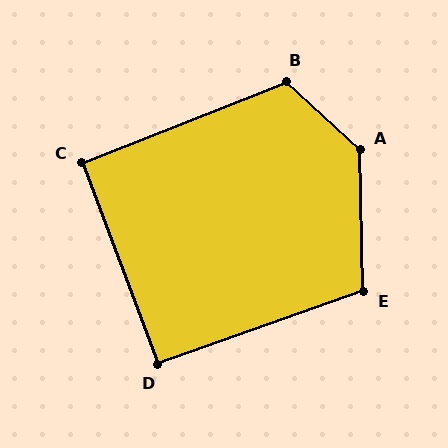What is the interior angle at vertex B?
Approximately 116 degrees (obtuse).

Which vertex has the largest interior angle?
A, at approximately 134 degrees.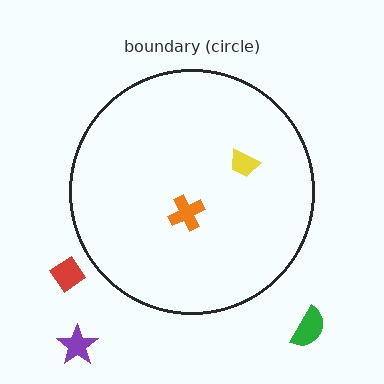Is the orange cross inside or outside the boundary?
Inside.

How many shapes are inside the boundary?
2 inside, 3 outside.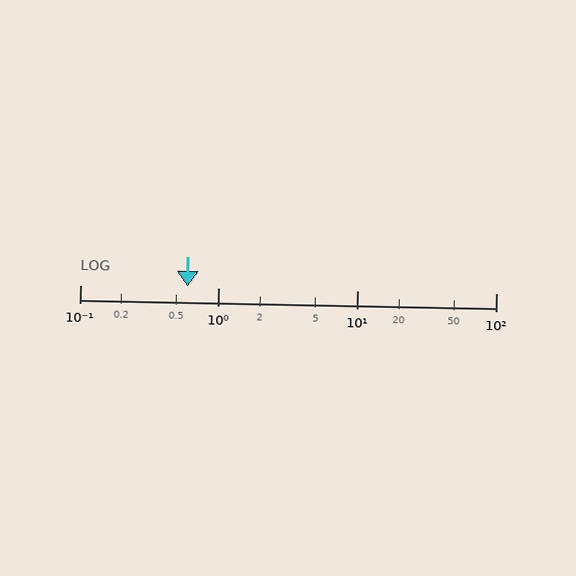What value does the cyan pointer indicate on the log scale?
The pointer indicates approximately 0.6.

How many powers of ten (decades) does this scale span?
The scale spans 3 decades, from 0.1 to 100.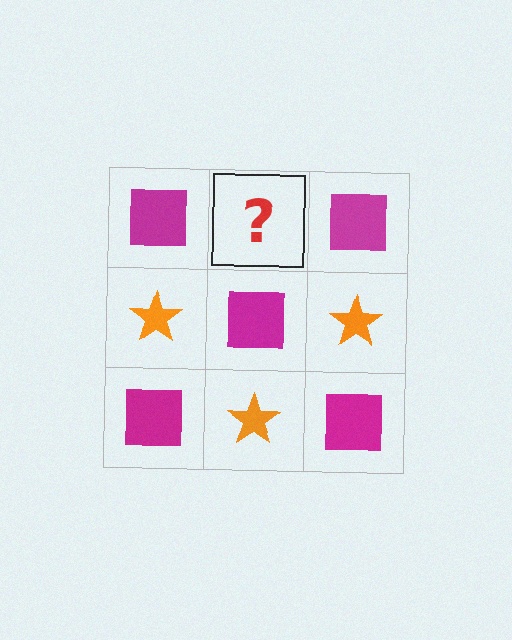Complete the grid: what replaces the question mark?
The question mark should be replaced with an orange star.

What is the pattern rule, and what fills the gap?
The rule is that it alternates magenta square and orange star in a checkerboard pattern. The gap should be filled with an orange star.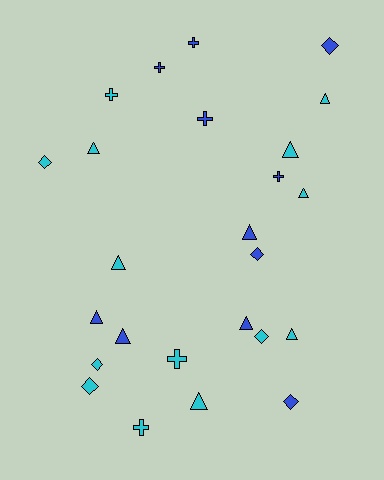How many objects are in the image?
There are 25 objects.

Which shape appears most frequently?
Triangle, with 11 objects.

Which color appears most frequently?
Cyan, with 14 objects.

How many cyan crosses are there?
There are 3 cyan crosses.